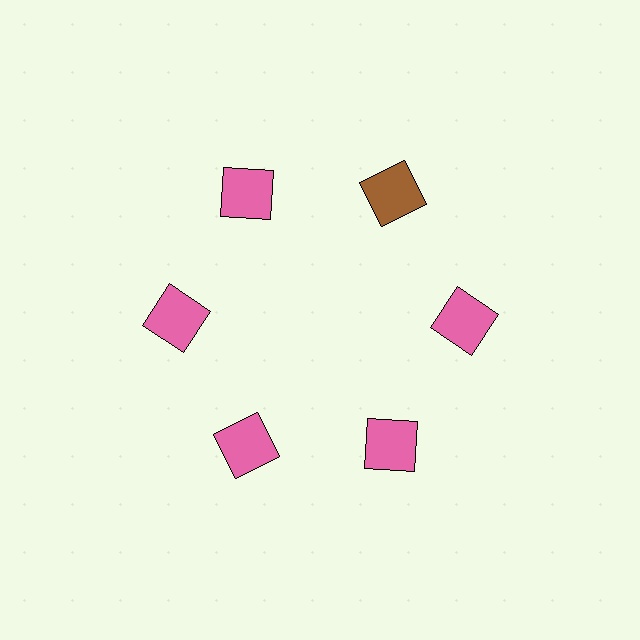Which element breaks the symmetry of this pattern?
The brown square at roughly the 1 o'clock position breaks the symmetry. All other shapes are pink squares.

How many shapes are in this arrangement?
There are 6 shapes arranged in a ring pattern.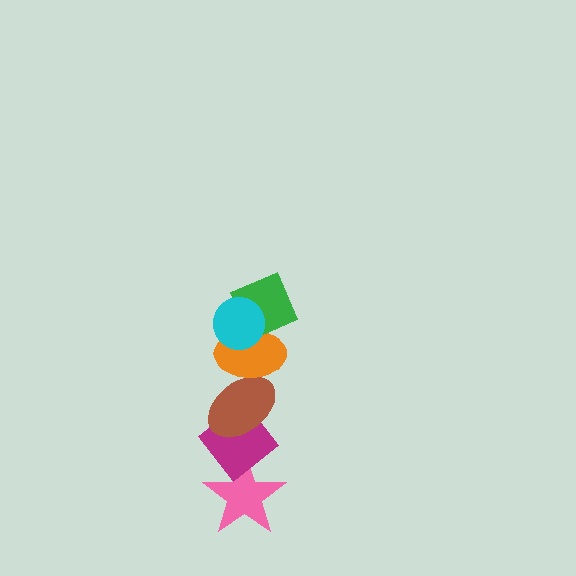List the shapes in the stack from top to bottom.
From top to bottom: the cyan circle, the green diamond, the orange ellipse, the brown ellipse, the magenta diamond, the pink star.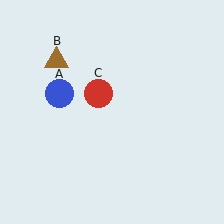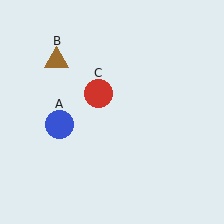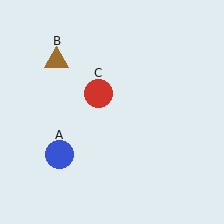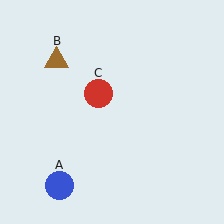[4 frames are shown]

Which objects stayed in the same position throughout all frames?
Brown triangle (object B) and red circle (object C) remained stationary.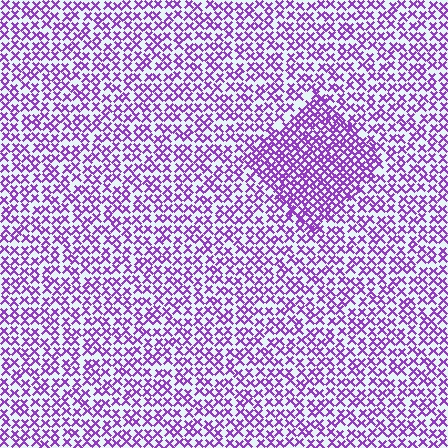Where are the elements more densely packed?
The elements are more densely packed inside the diamond boundary.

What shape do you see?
I see a diamond.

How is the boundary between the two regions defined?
The boundary is defined by a change in element density (approximately 1.8x ratio). All elements are the same color, size, and shape.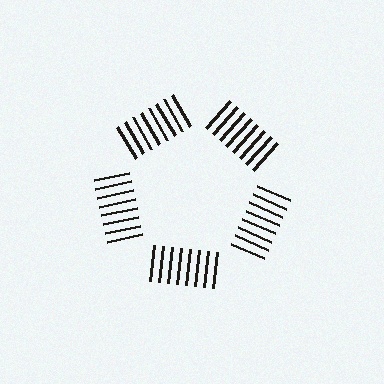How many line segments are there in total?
40 — 8 along each of the 5 edges.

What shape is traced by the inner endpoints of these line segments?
An illusory pentagon — the line segments terminate on its edges but no continuous stroke is drawn.